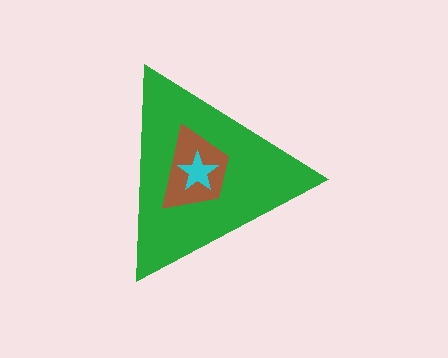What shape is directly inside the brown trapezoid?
The cyan star.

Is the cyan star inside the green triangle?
Yes.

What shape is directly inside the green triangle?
The brown trapezoid.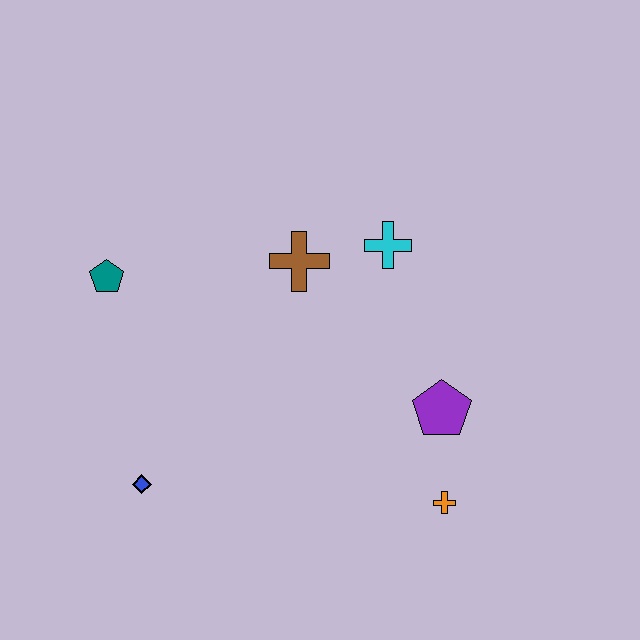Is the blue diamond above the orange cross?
Yes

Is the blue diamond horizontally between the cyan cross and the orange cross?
No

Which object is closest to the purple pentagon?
The orange cross is closest to the purple pentagon.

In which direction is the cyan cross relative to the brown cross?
The cyan cross is to the right of the brown cross.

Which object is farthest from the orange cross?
The teal pentagon is farthest from the orange cross.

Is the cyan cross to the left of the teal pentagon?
No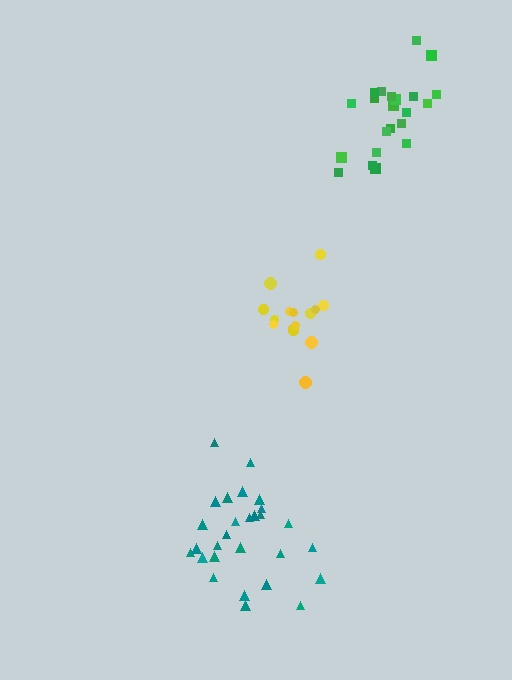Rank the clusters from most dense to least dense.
yellow, teal, green.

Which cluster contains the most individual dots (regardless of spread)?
Teal (29).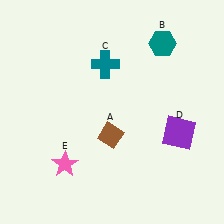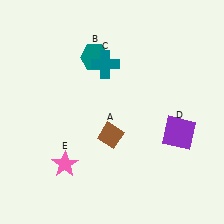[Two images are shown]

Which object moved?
The teal hexagon (B) moved left.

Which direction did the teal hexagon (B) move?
The teal hexagon (B) moved left.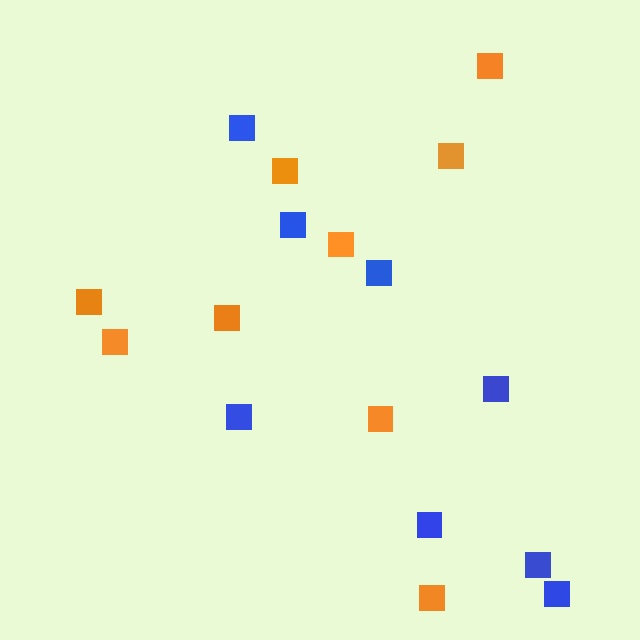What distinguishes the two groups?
There are 2 groups: one group of orange squares (9) and one group of blue squares (8).